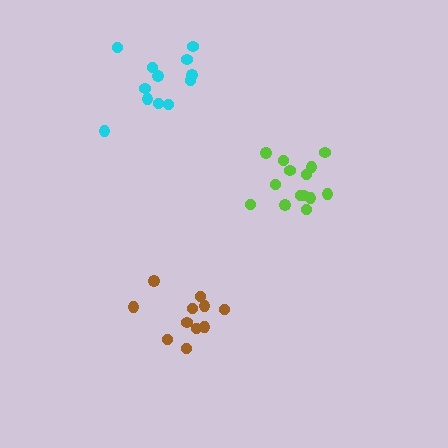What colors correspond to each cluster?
The clusters are colored: cyan, brown, lime.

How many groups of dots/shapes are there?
There are 3 groups.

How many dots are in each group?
Group 1: 12 dots, Group 2: 11 dots, Group 3: 14 dots (37 total).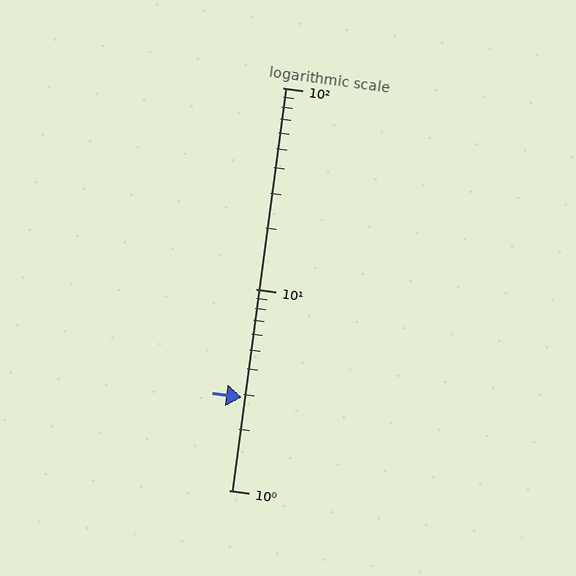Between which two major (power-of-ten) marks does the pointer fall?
The pointer is between 1 and 10.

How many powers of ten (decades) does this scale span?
The scale spans 2 decades, from 1 to 100.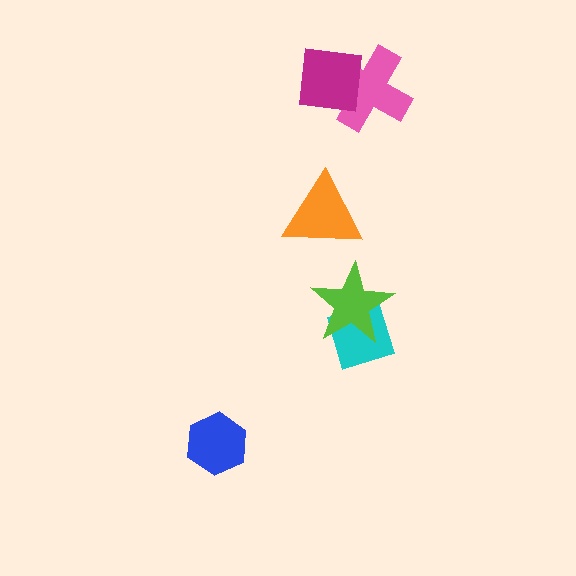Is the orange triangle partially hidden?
No, no other shape covers it.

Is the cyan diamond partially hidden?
Yes, it is partially covered by another shape.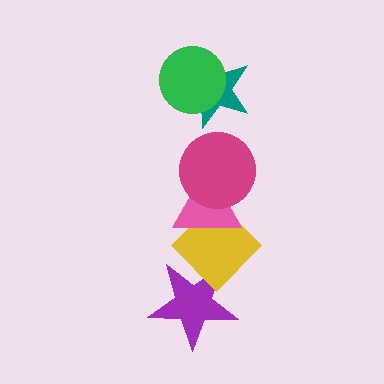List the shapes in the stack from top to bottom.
From top to bottom: the green circle, the teal star, the magenta circle, the pink triangle, the yellow diamond, the purple star.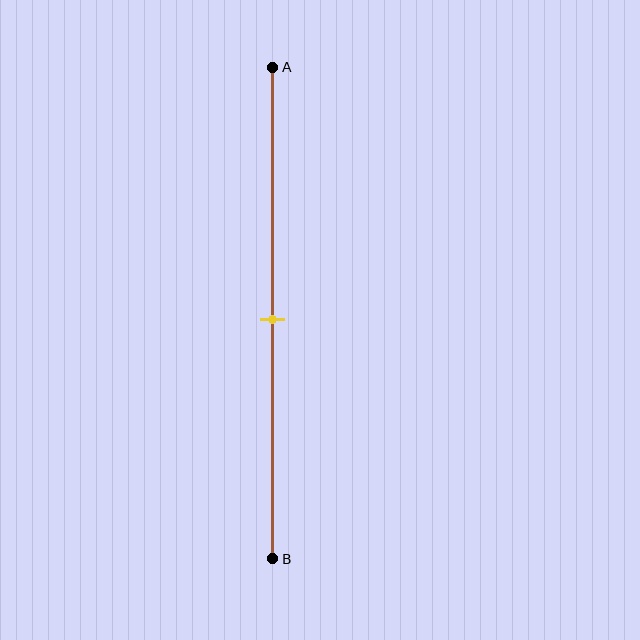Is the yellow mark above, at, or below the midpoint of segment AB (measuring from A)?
The yellow mark is approximately at the midpoint of segment AB.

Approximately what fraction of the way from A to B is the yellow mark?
The yellow mark is approximately 50% of the way from A to B.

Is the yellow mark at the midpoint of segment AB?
Yes, the mark is approximately at the midpoint.